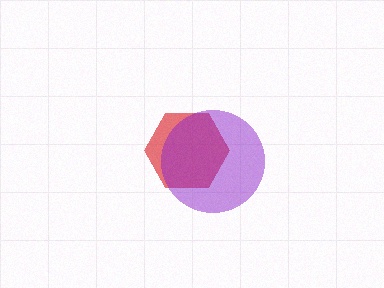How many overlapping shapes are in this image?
There are 2 overlapping shapes in the image.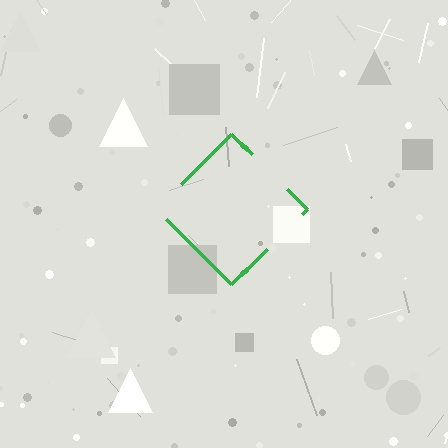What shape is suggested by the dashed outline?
The dashed outline suggests a diamond.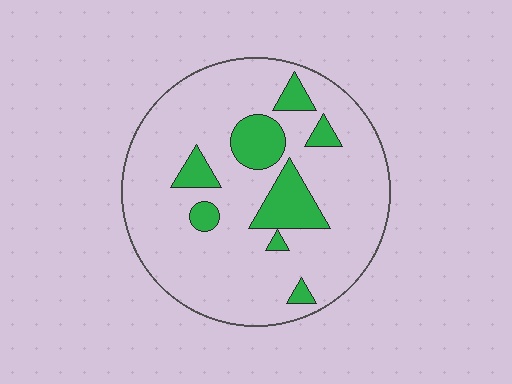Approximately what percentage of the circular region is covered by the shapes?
Approximately 15%.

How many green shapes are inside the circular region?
8.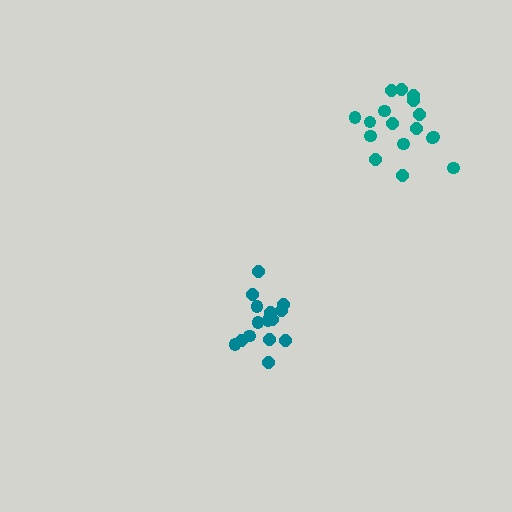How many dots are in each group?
Group 1: 16 dots, Group 2: 17 dots (33 total).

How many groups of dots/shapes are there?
There are 2 groups.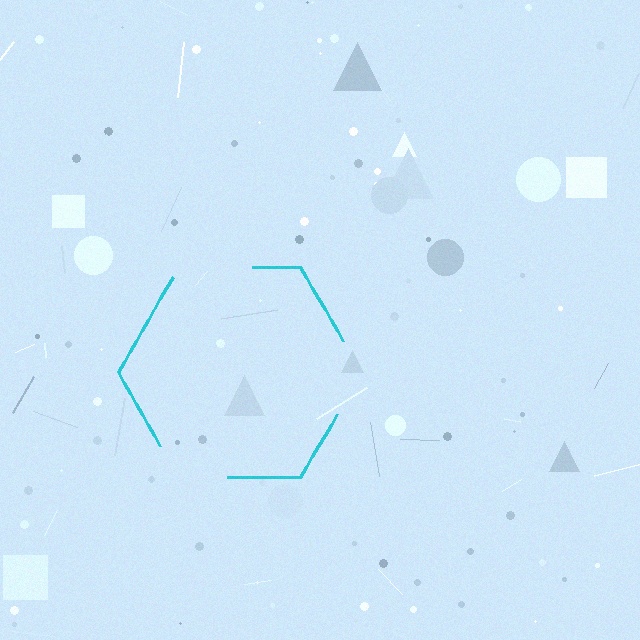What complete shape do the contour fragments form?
The contour fragments form a hexagon.